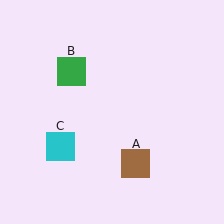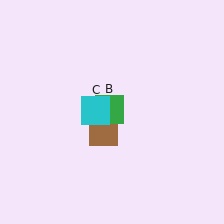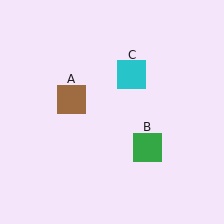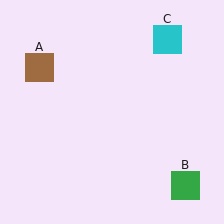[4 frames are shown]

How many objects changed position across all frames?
3 objects changed position: brown square (object A), green square (object B), cyan square (object C).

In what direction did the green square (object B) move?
The green square (object B) moved down and to the right.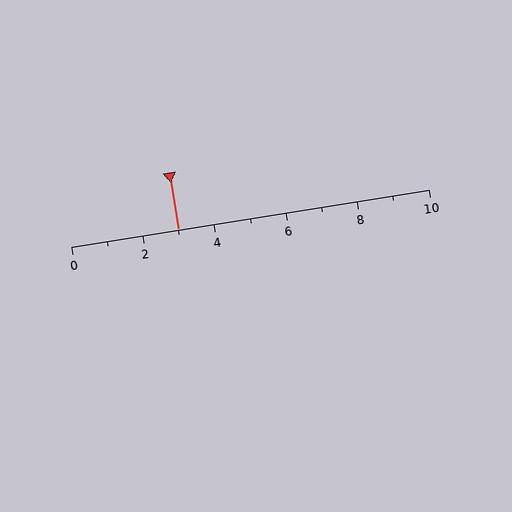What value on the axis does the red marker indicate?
The marker indicates approximately 3.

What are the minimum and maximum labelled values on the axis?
The axis runs from 0 to 10.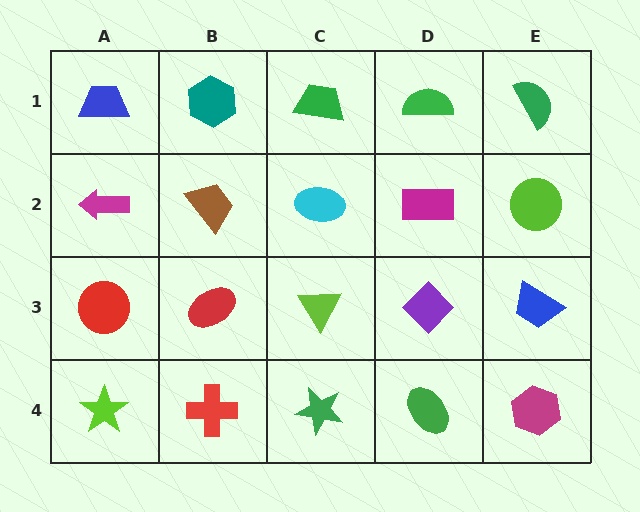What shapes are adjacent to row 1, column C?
A cyan ellipse (row 2, column C), a teal hexagon (row 1, column B), a green semicircle (row 1, column D).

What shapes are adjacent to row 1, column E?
A lime circle (row 2, column E), a green semicircle (row 1, column D).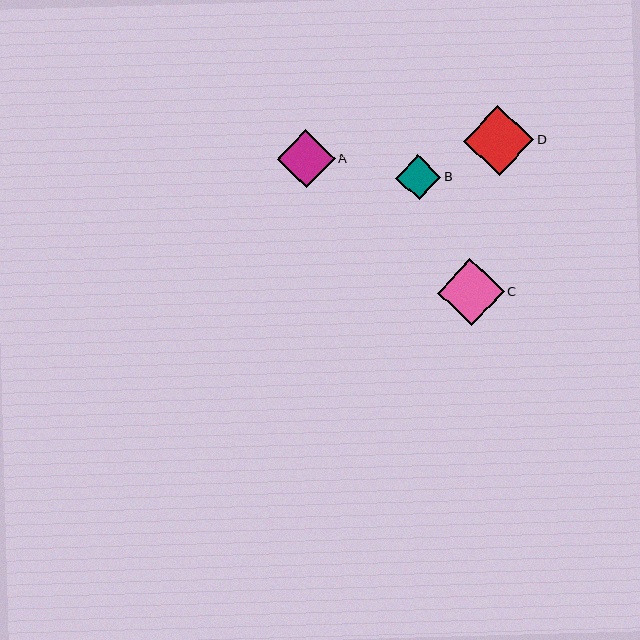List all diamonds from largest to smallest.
From largest to smallest: D, C, A, B.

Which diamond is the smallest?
Diamond B is the smallest with a size of approximately 46 pixels.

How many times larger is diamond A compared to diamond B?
Diamond A is approximately 1.3 times the size of diamond B.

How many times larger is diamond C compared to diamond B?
Diamond C is approximately 1.5 times the size of diamond B.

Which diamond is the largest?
Diamond D is the largest with a size of approximately 70 pixels.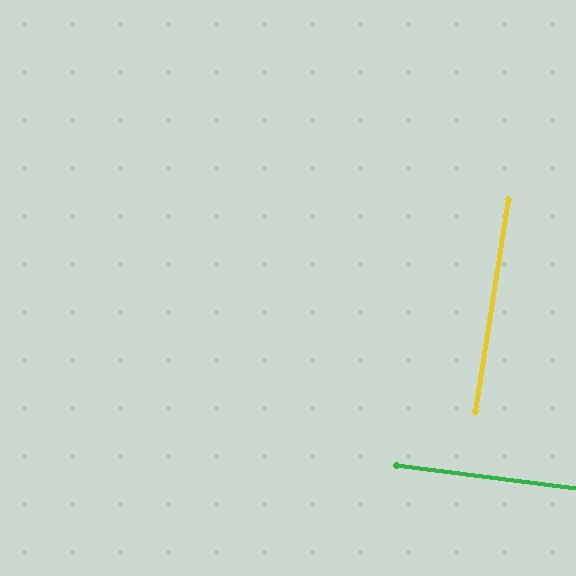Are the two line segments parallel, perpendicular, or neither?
Perpendicular — they meet at approximately 88°.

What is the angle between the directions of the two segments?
Approximately 88 degrees.